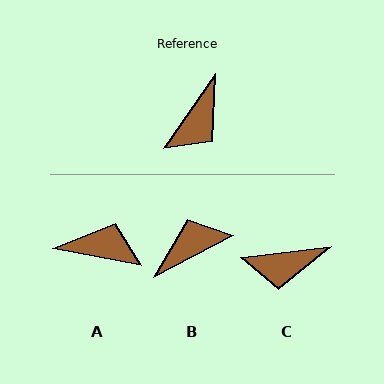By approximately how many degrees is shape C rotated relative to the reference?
Approximately 48 degrees clockwise.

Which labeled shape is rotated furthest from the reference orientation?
B, about 152 degrees away.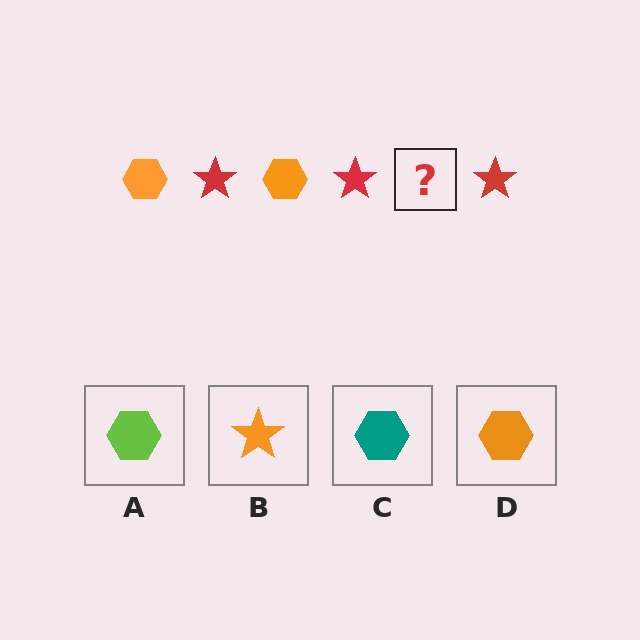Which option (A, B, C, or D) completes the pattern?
D.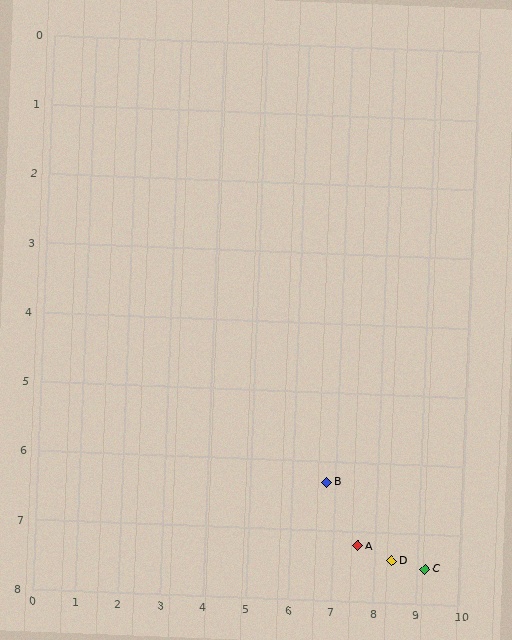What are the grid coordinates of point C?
Point C is at approximately (9.2, 7.5).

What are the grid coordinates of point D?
Point D is at approximately (8.4, 7.4).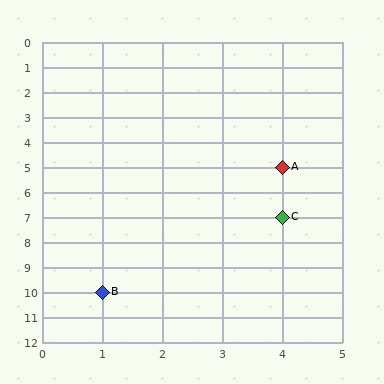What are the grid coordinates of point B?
Point B is at grid coordinates (1, 10).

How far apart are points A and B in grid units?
Points A and B are 3 columns and 5 rows apart (about 5.8 grid units diagonally).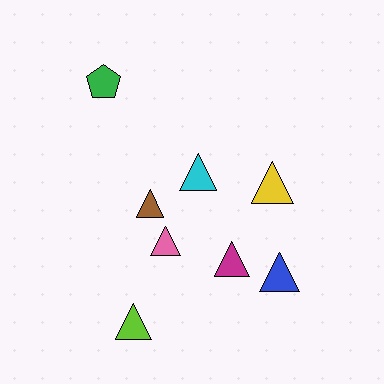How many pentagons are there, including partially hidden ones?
There is 1 pentagon.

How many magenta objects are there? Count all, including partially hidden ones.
There is 1 magenta object.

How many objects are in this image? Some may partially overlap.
There are 8 objects.